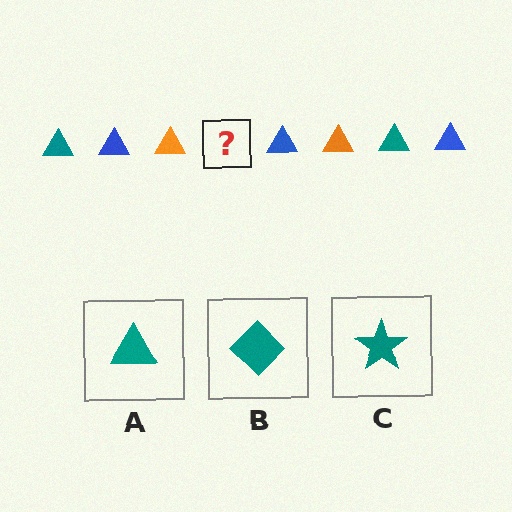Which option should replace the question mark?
Option A.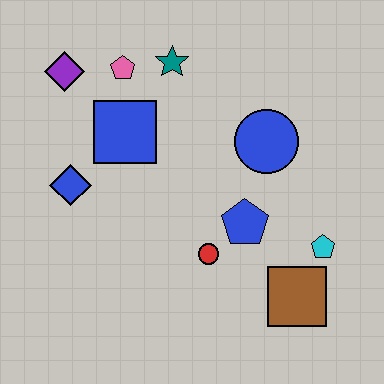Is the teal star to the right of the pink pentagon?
Yes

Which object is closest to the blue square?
The pink pentagon is closest to the blue square.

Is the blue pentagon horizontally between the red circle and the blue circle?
Yes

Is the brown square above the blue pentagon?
No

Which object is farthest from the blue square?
The brown square is farthest from the blue square.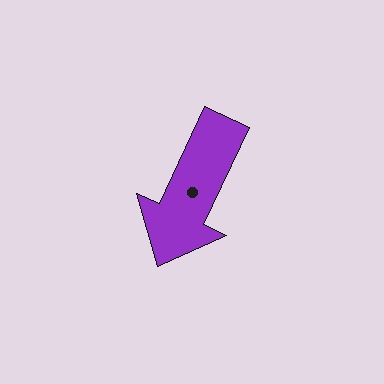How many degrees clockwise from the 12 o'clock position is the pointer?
Approximately 205 degrees.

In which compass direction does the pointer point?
Southwest.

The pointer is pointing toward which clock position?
Roughly 7 o'clock.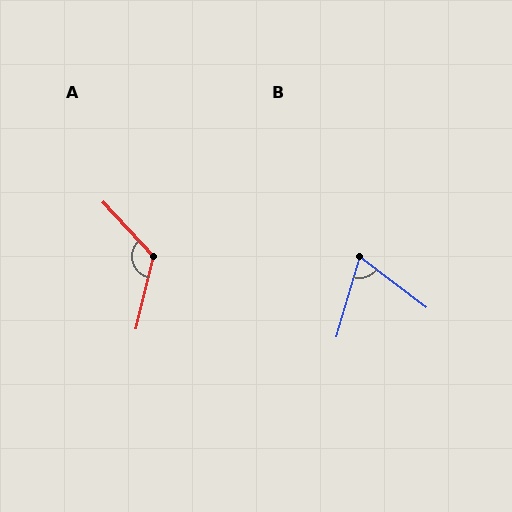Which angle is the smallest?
B, at approximately 69 degrees.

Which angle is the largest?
A, at approximately 124 degrees.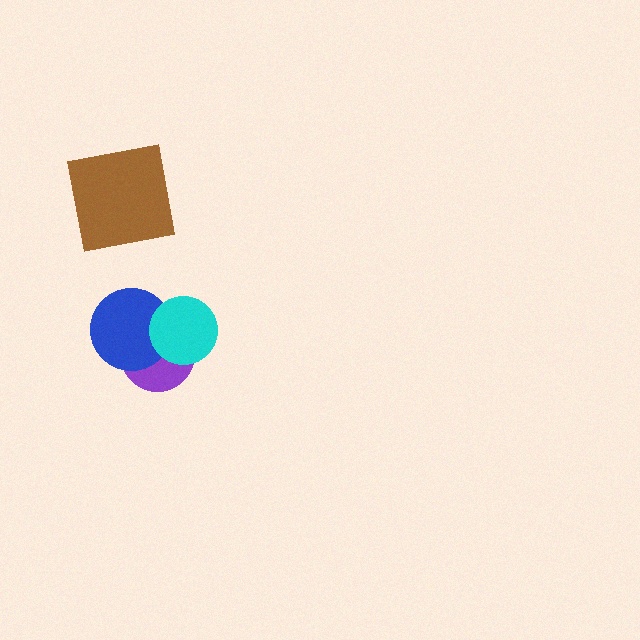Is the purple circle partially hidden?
Yes, it is partially covered by another shape.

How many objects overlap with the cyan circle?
2 objects overlap with the cyan circle.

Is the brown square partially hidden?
No, no other shape covers it.